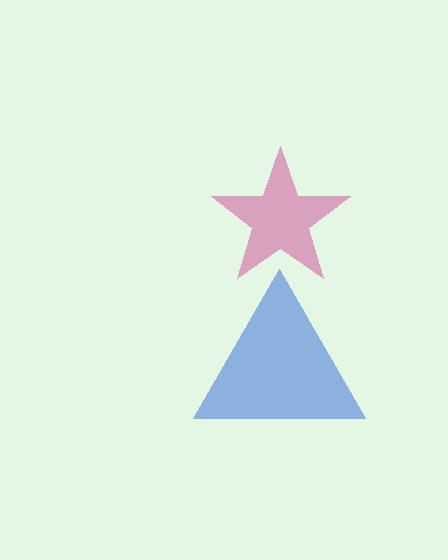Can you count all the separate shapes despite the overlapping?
Yes, there are 2 separate shapes.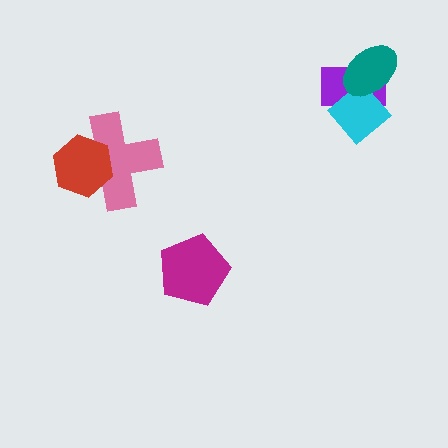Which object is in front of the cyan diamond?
The teal ellipse is in front of the cyan diamond.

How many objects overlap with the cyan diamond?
2 objects overlap with the cyan diamond.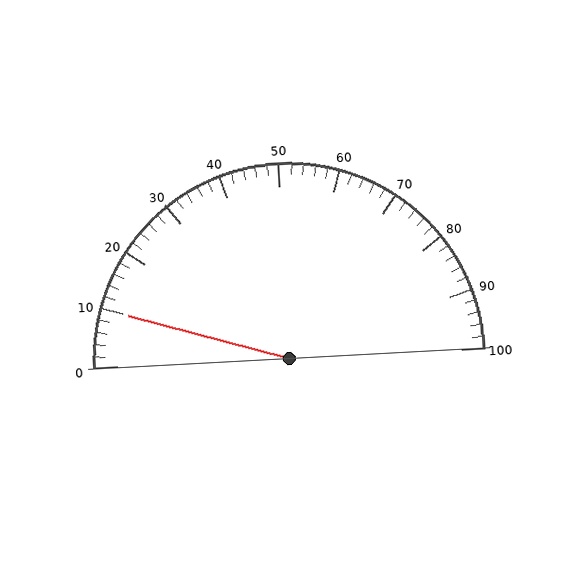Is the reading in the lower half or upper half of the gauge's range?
The reading is in the lower half of the range (0 to 100).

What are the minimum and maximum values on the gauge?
The gauge ranges from 0 to 100.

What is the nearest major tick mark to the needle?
The nearest major tick mark is 10.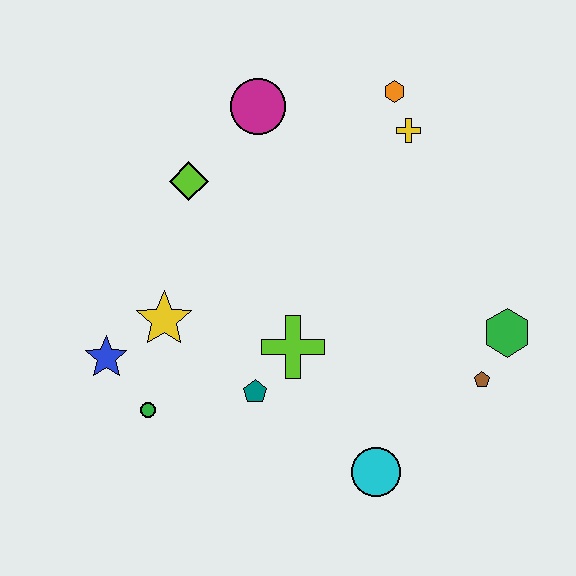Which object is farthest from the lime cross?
The orange hexagon is farthest from the lime cross.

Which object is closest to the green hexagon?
The brown pentagon is closest to the green hexagon.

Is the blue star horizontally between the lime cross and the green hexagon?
No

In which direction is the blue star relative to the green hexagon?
The blue star is to the left of the green hexagon.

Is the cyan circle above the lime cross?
No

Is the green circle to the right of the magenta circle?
No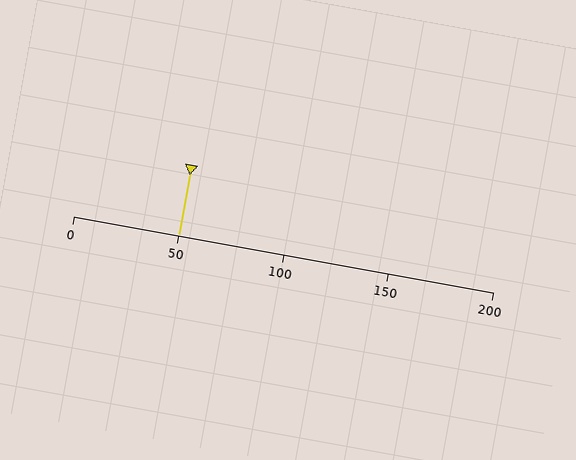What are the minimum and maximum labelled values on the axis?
The axis runs from 0 to 200.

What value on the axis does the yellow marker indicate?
The marker indicates approximately 50.